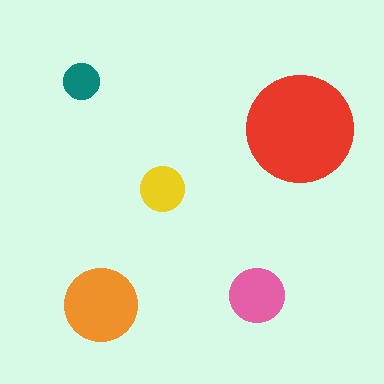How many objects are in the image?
There are 5 objects in the image.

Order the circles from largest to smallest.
the red one, the orange one, the pink one, the yellow one, the teal one.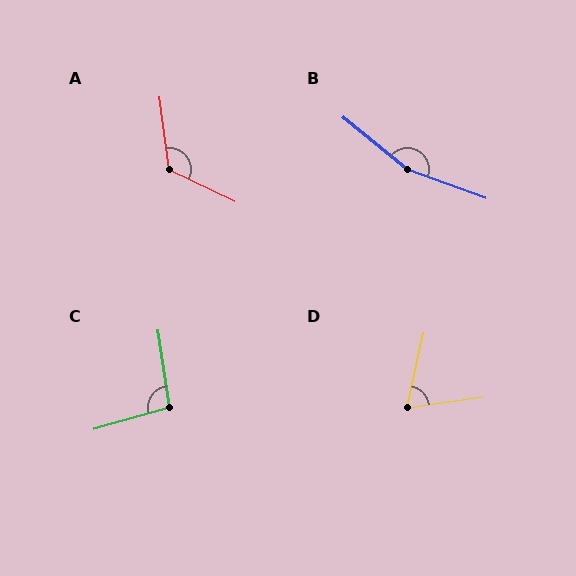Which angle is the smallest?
D, at approximately 70 degrees.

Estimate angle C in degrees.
Approximately 98 degrees.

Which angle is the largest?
B, at approximately 161 degrees.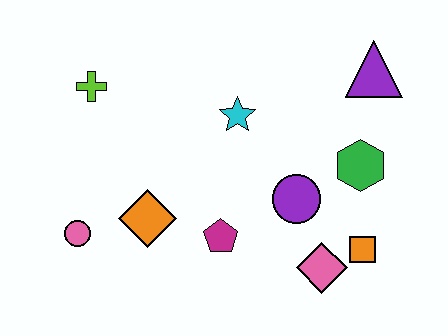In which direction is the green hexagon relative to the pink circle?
The green hexagon is to the right of the pink circle.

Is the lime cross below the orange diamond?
No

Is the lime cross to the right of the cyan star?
No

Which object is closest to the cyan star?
The purple circle is closest to the cyan star.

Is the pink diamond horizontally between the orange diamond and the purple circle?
No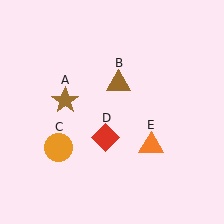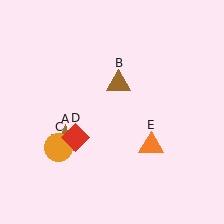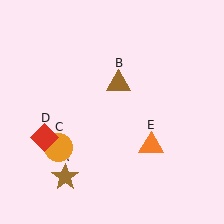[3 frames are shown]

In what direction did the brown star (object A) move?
The brown star (object A) moved down.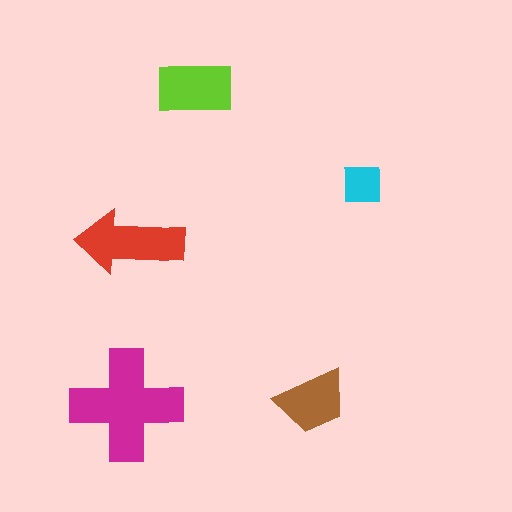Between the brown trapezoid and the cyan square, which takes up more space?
The brown trapezoid.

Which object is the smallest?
The cyan square.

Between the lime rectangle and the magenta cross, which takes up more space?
The magenta cross.